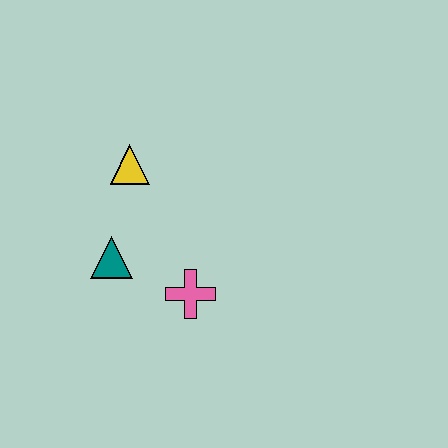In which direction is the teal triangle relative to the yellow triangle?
The teal triangle is below the yellow triangle.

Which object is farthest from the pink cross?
The yellow triangle is farthest from the pink cross.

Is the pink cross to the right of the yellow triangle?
Yes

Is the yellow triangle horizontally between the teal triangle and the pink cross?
Yes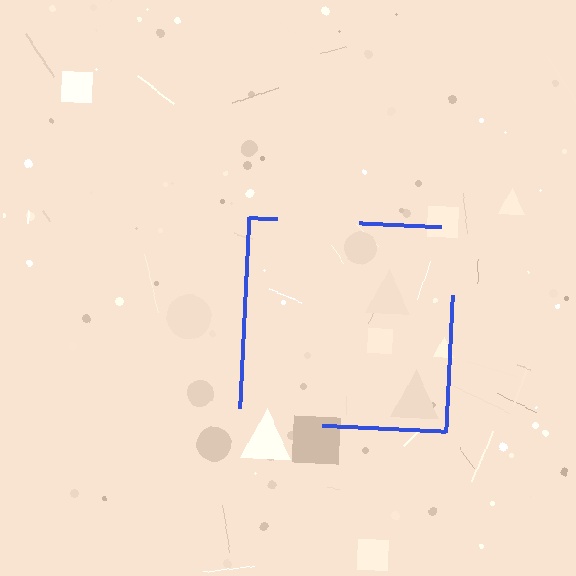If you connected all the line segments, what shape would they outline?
They would outline a square.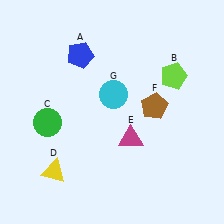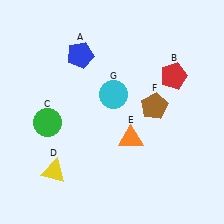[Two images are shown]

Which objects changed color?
B changed from lime to red. E changed from magenta to orange.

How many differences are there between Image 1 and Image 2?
There are 2 differences between the two images.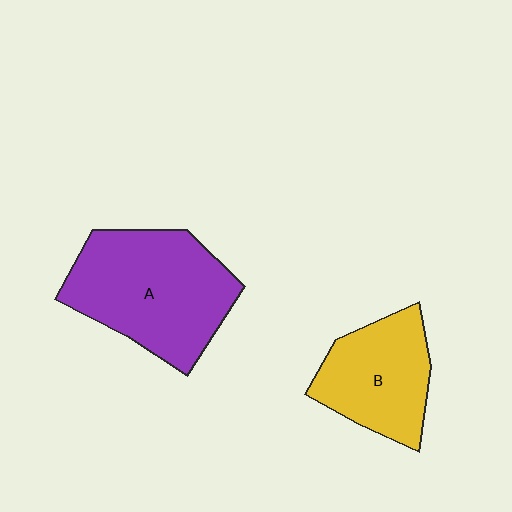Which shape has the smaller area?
Shape B (yellow).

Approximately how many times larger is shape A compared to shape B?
Approximately 1.5 times.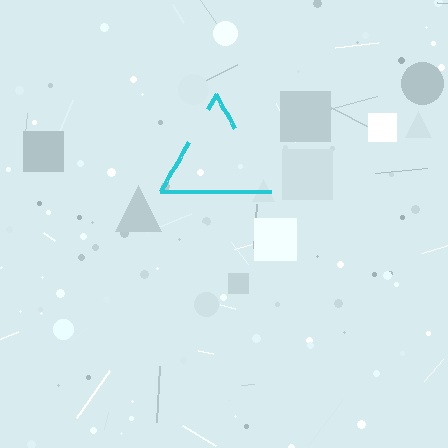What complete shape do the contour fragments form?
The contour fragments form a triangle.